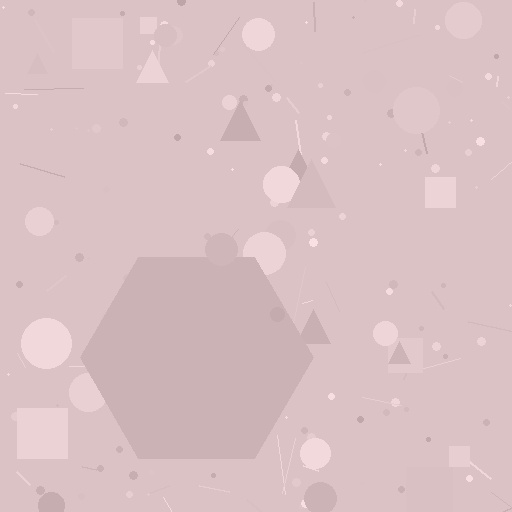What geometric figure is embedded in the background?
A hexagon is embedded in the background.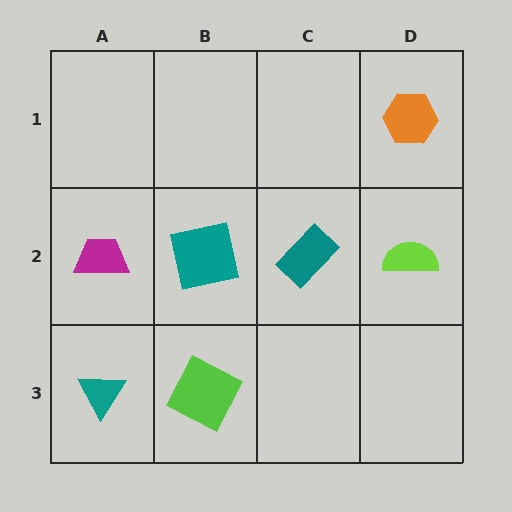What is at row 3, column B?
A lime square.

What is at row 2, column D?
A lime semicircle.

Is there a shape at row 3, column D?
No, that cell is empty.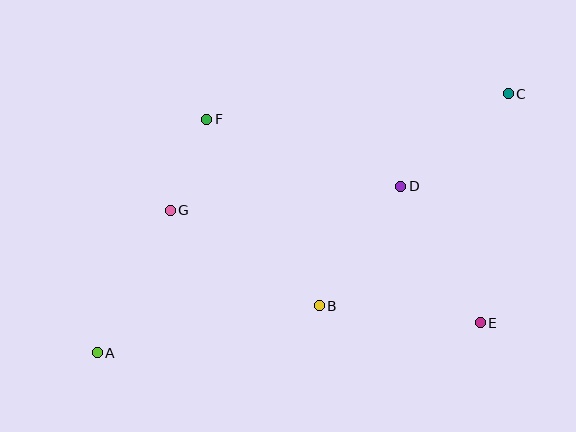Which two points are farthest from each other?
Points A and C are farthest from each other.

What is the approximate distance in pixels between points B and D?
The distance between B and D is approximately 144 pixels.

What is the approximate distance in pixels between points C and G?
The distance between C and G is approximately 358 pixels.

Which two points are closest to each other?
Points F and G are closest to each other.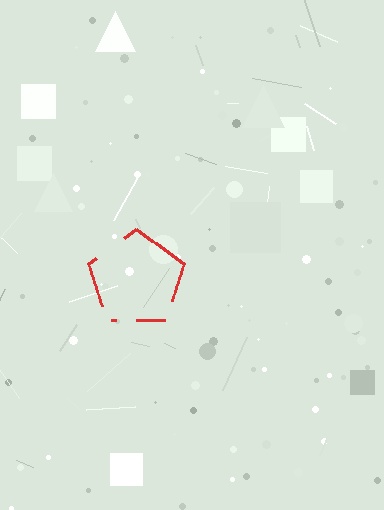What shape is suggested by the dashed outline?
The dashed outline suggests a pentagon.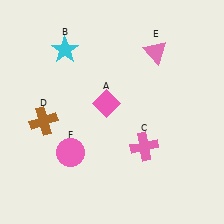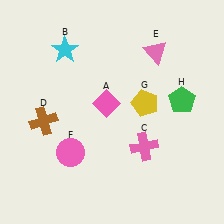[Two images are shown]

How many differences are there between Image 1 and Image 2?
There are 2 differences between the two images.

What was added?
A yellow pentagon (G), a green pentagon (H) were added in Image 2.